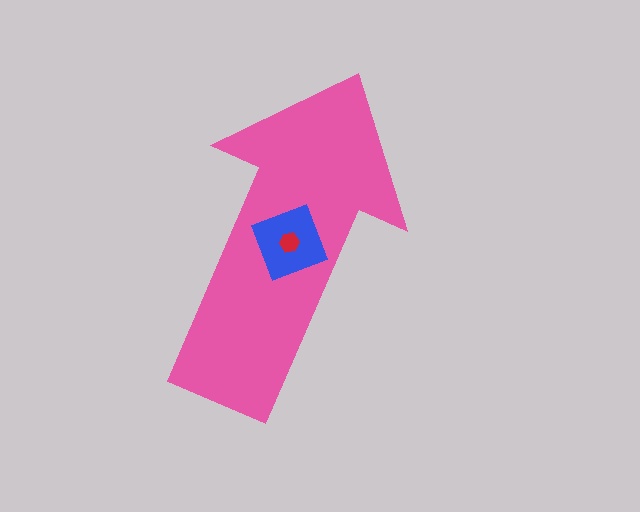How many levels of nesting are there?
3.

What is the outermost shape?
The pink arrow.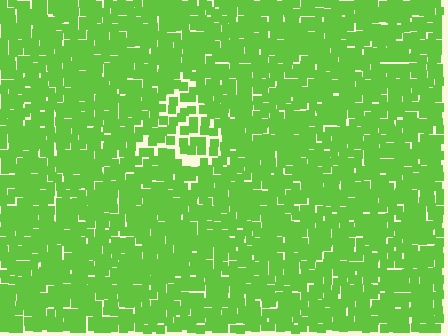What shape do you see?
I see a triangle.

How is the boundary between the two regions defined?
The boundary is defined by a change in element density (approximately 1.7x ratio). All elements are the same color, size, and shape.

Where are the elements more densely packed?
The elements are more densely packed outside the triangle boundary.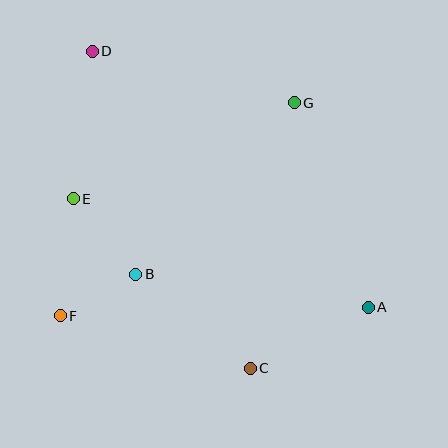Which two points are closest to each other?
Points B and F are closest to each other.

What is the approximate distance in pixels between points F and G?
The distance between F and G is approximately 316 pixels.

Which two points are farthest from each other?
Points A and D are farthest from each other.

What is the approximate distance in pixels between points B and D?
The distance between B and D is approximately 227 pixels.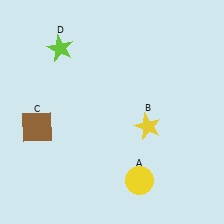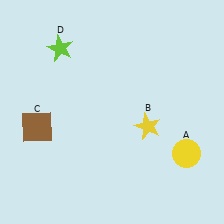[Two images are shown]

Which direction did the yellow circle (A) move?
The yellow circle (A) moved right.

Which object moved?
The yellow circle (A) moved right.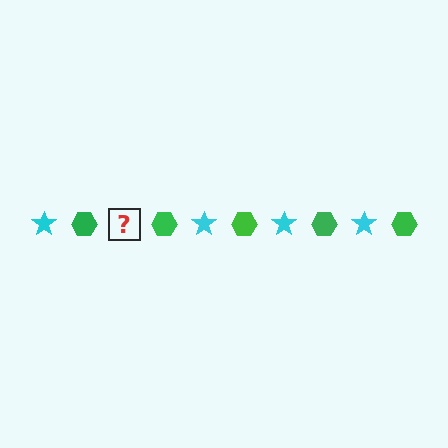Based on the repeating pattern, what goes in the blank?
The blank should be a cyan star.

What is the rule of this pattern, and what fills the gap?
The rule is that the pattern alternates between cyan star and green hexagon. The gap should be filled with a cyan star.